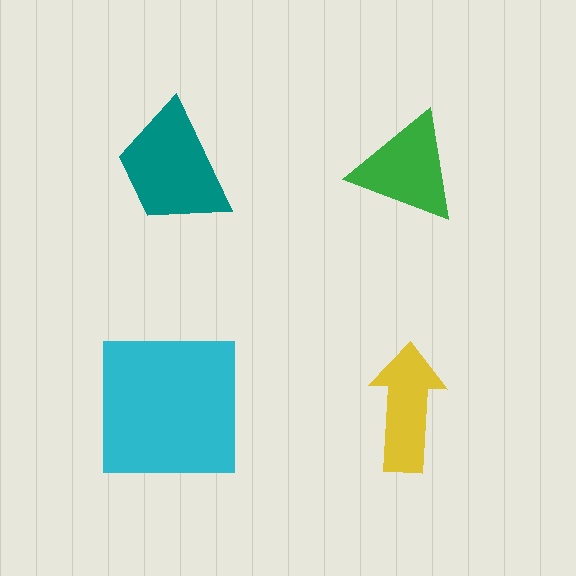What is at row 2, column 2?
A yellow arrow.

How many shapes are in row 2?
2 shapes.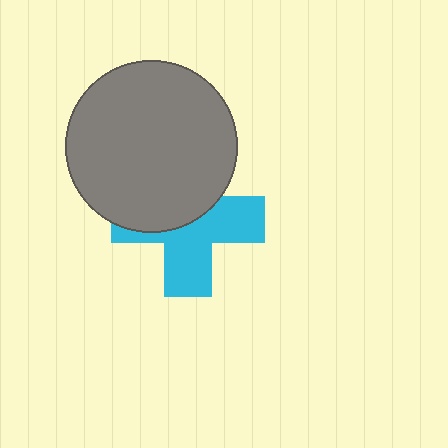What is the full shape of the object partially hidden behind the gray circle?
The partially hidden object is a cyan cross.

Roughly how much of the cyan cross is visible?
About half of it is visible (roughly 54%).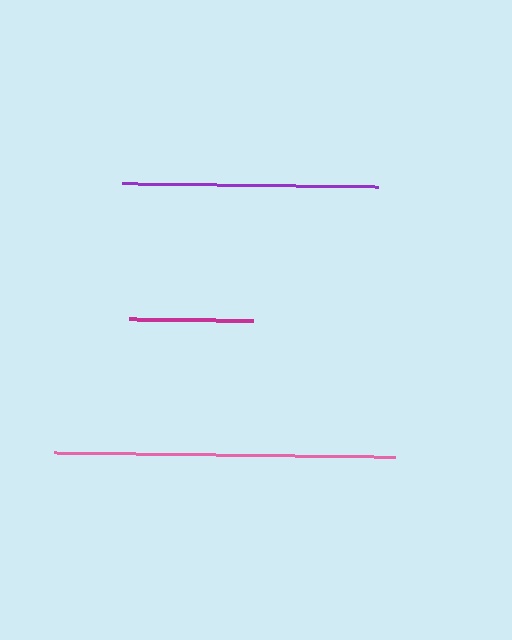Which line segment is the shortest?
The magenta line is the shortest at approximately 123 pixels.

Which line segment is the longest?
The pink line is the longest at approximately 341 pixels.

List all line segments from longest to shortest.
From longest to shortest: pink, purple, magenta.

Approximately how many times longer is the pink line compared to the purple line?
The pink line is approximately 1.3 times the length of the purple line.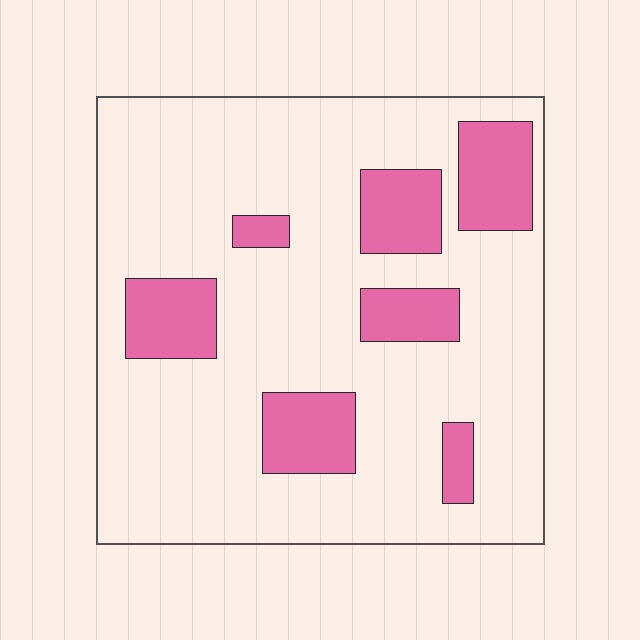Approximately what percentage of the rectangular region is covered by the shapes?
Approximately 20%.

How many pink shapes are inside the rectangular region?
7.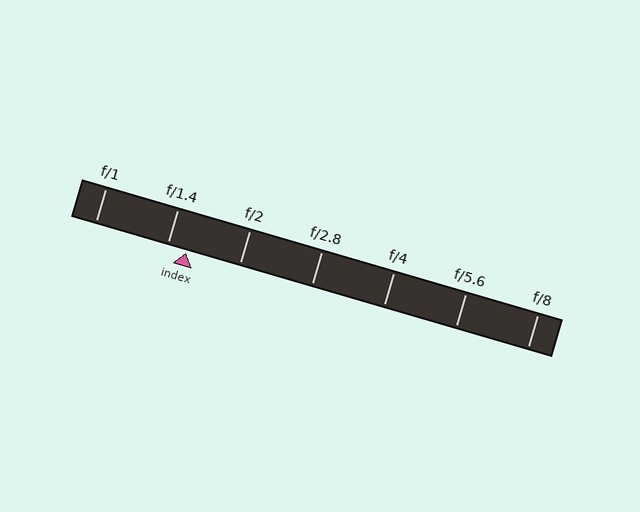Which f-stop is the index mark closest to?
The index mark is closest to f/1.4.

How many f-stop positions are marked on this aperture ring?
There are 7 f-stop positions marked.